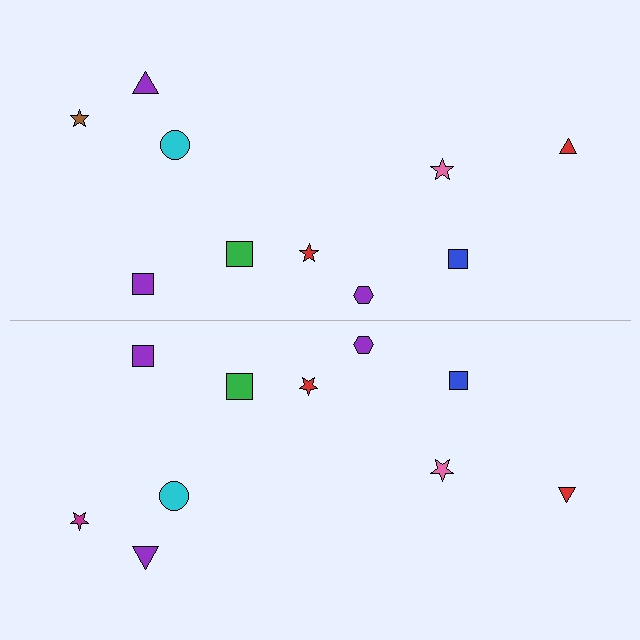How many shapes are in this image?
There are 20 shapes in this image.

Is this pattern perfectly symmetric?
No, the pattern is not perfectly symmetric. The magenta star on the bottom side breaks the symmetry — its mirror counterpart is brown.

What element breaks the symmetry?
The magenta star on the bottom side breaks the symmetry — its mirror counterpart is brown.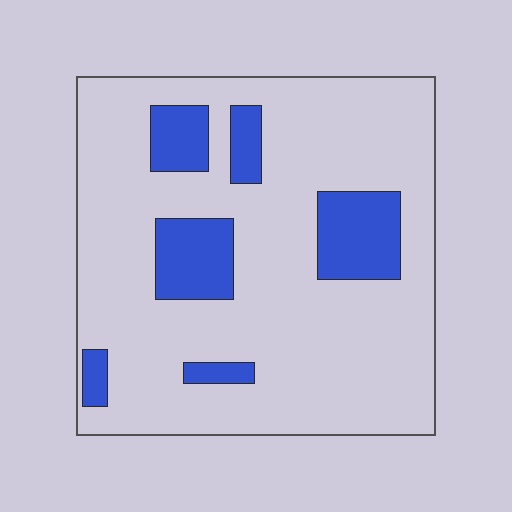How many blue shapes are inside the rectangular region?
6.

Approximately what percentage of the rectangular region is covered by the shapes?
Approximately 20%.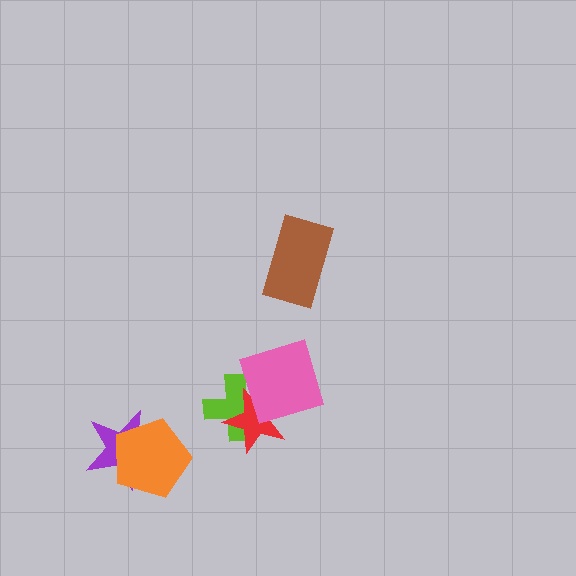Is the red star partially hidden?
Yes, it is partially covered by another shape.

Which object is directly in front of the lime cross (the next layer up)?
The red star is directly in front of the lime cross.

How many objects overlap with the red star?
2 objects overlap with the red star.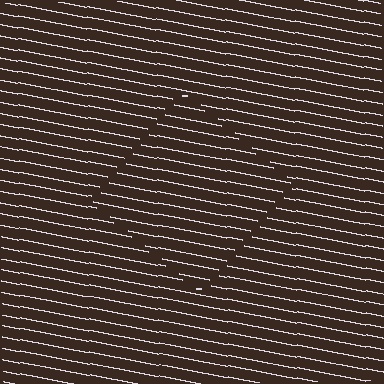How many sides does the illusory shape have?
4 sides — the line-ends trace a square.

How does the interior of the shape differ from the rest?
The interior of the shape contains the same grating, shifted by half a period — the contour is defined by the phase discontinuity where line-ends from the inner and outer gratings abut.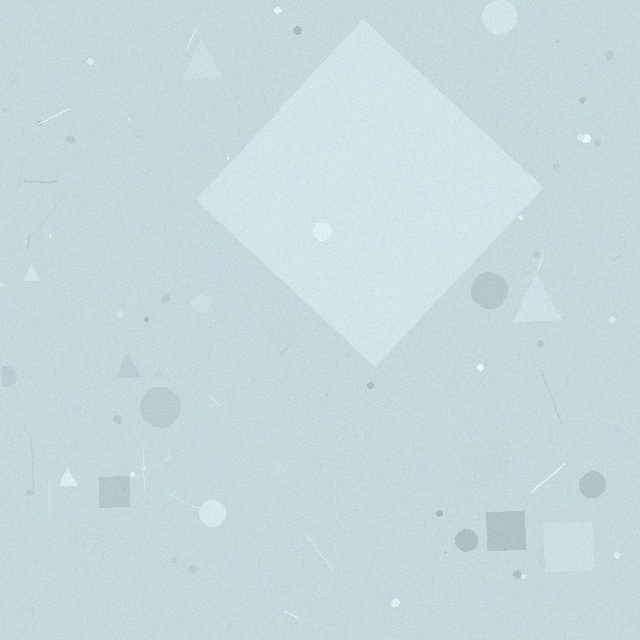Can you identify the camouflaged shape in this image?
The camouflaged shape is a diamond.